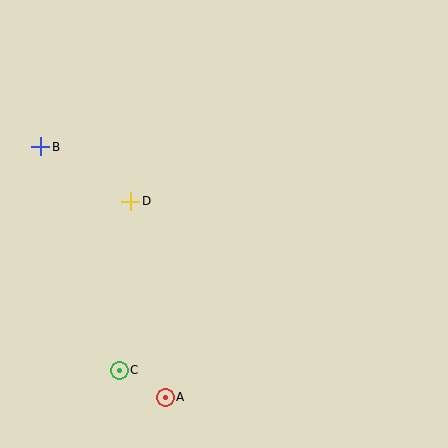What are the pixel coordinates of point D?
Point D is at (131, 201).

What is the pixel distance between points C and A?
The distance between C and A is 53 pixels.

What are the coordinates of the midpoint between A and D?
The midpoint between A and D is at (148, 299).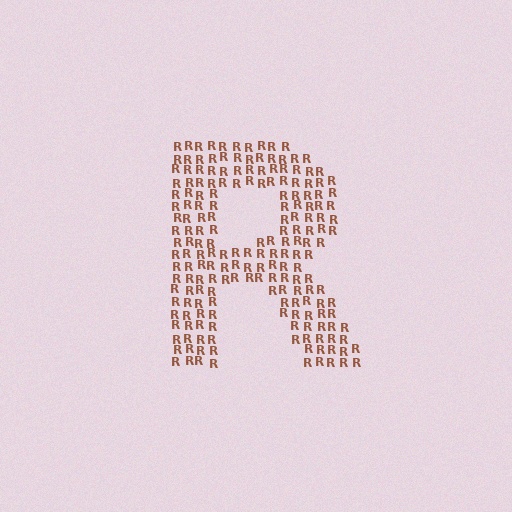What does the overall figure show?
The overall figure shows the letter R.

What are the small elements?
The small elements are letter R's.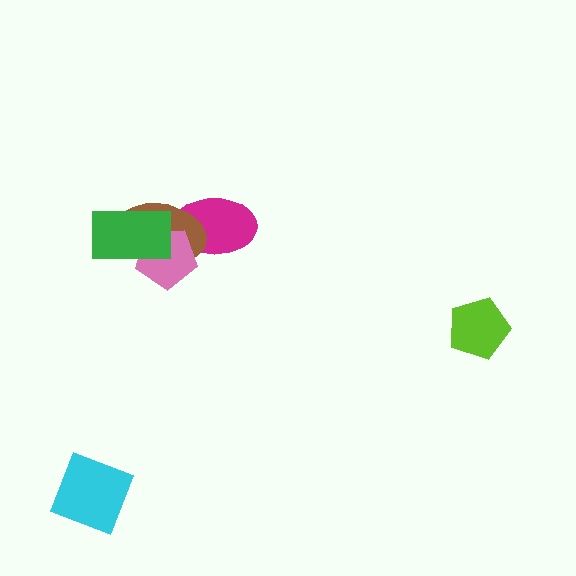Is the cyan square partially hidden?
No, no other shape covers it.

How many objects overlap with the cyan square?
0 objects overlap with the cyan square.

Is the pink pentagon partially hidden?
Yes, it is partially covered by another shape.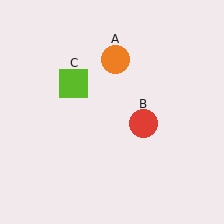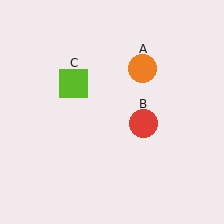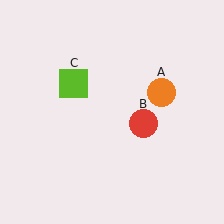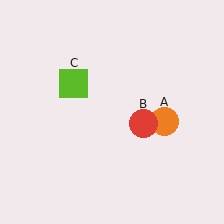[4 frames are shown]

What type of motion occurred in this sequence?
The orange circle (object A) rotated clockwise around the center of the scene.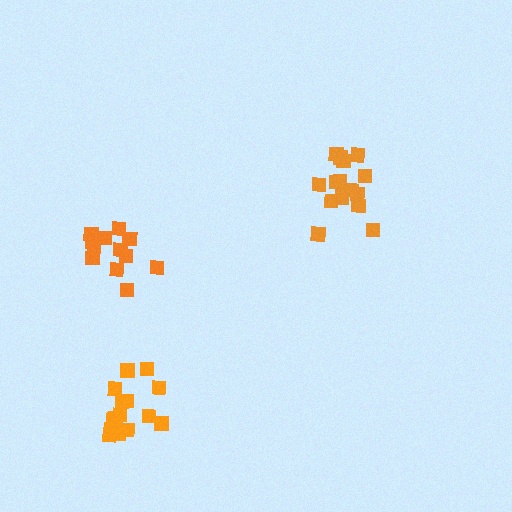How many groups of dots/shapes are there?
There are 3 groups.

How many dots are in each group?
Group 1: 16 dots, Group 2: 12 dots, Group 3: 17 dots (45 total).